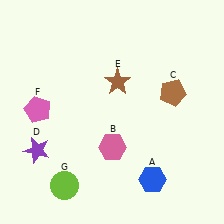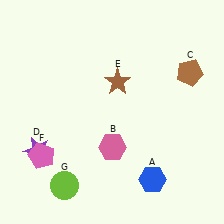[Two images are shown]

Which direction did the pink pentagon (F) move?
The pink pentagon (F) moved down.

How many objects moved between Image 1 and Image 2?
2 objects moved between the two images.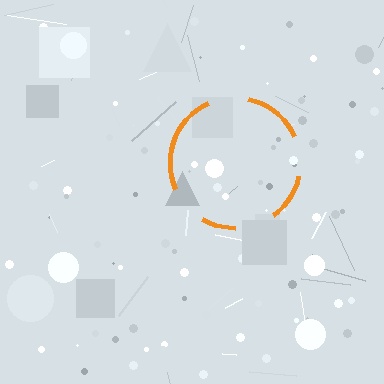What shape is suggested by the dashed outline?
The dashed outline suggests a circle.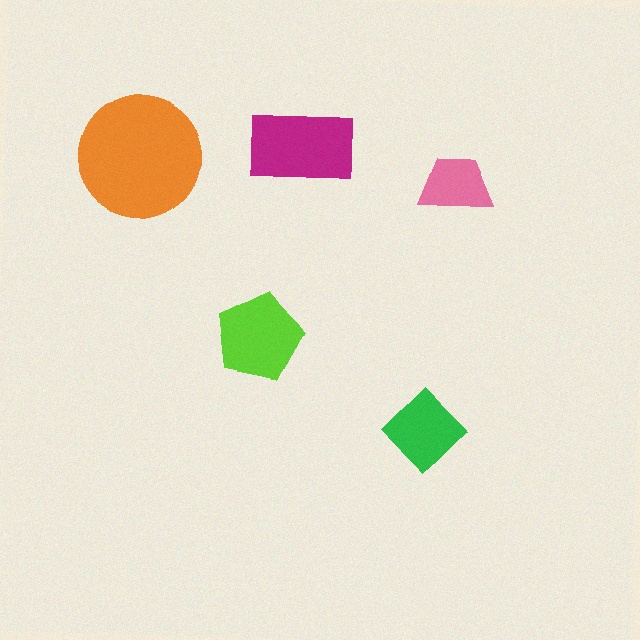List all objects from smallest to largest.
The pink trapezoid, the green diamond, the lime pentagon, the magenta rectangle, the orange circle.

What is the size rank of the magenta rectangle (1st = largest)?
2nd.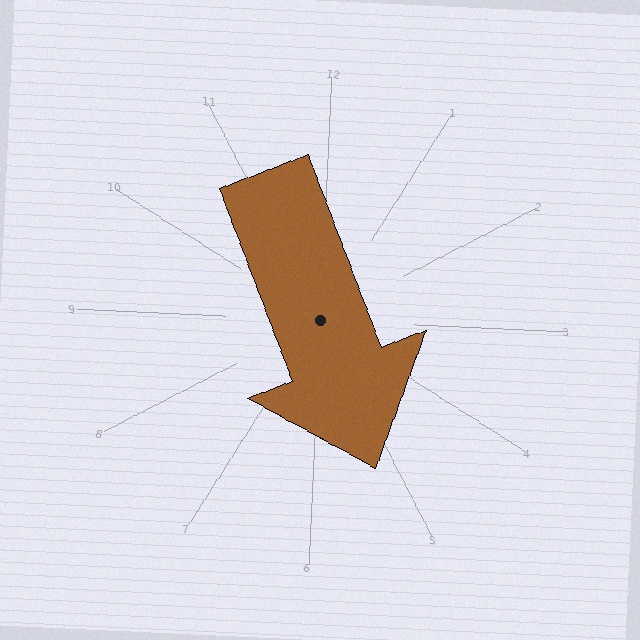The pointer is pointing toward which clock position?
Roughly 5 o'clock.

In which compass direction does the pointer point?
Southeast.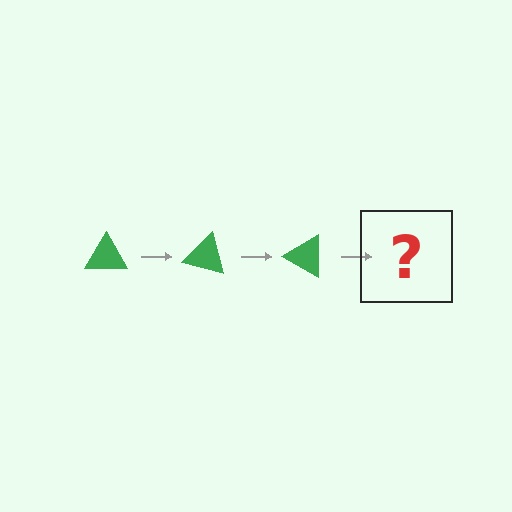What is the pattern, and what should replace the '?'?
The pattern is that the triangle rotates 15 degrees each step. The '?' should be a green triangle rotated 45 degrees.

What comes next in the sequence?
The next element should be a green triangle rotated 45 degrees.